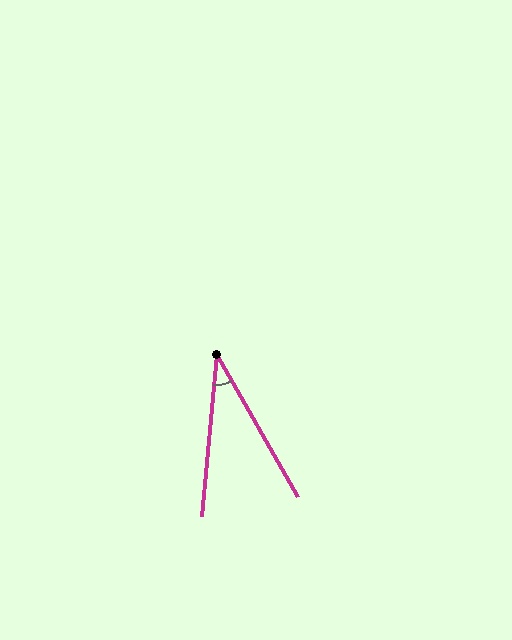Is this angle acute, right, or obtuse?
It is acute.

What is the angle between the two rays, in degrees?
Approximately 35 degrees.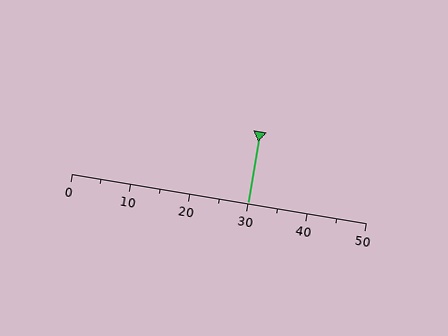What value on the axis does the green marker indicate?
The marker indicates approximately 30.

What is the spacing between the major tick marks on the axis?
The major ticks are spaced 10 apart.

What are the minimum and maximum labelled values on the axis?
The axis runs from 0 to 50.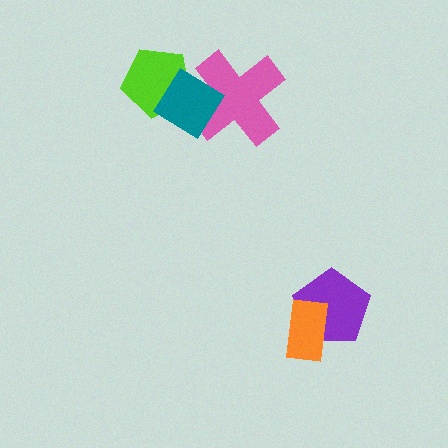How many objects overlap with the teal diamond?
2 objects overlap with the teal diamond.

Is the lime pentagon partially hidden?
Yes, it is partially covered by another shape.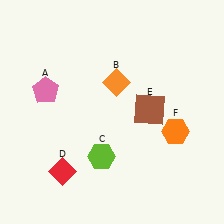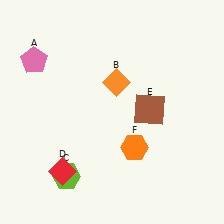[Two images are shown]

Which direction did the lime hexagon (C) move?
The lime hexagon (C) moved left.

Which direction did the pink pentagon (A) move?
The pink pentagon (A) moved up.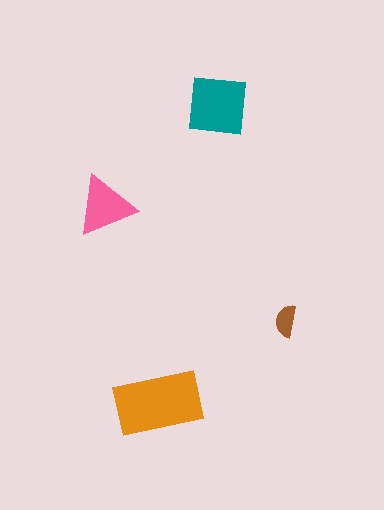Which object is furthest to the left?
The pink triangle is leftmost.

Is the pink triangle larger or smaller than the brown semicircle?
Larger.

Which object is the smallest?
The brown semicircle.